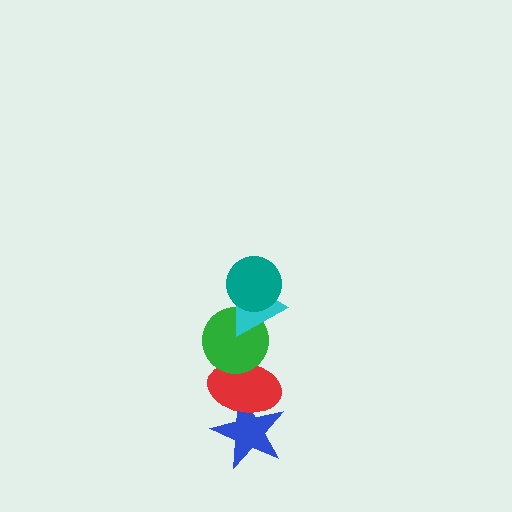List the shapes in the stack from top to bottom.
From top to bottom: the teal circle, the cyan triangle, the green circle, the red ellipse, the blue star.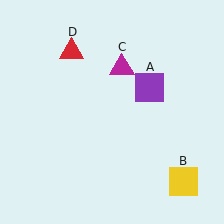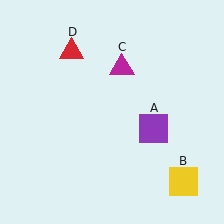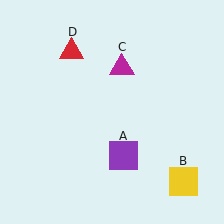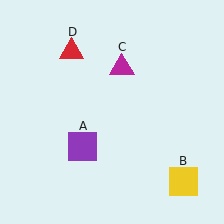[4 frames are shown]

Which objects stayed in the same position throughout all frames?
Yellow square (object B) and magenta triangle (object C) and red triangle (object D) remained stationary.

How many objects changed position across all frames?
1 object changed position: purple square (object A).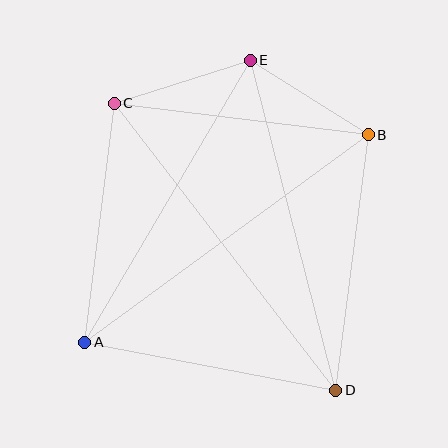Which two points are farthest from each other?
Points C and D are farthest from each other.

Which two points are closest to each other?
Points B and E are closest to each other.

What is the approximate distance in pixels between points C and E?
The distance between C and E is approximately 143 pixels.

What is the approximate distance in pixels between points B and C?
The distance between B and C is approximately 256 pixels.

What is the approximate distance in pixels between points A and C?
The distance between A and C is approximately 241 pixels.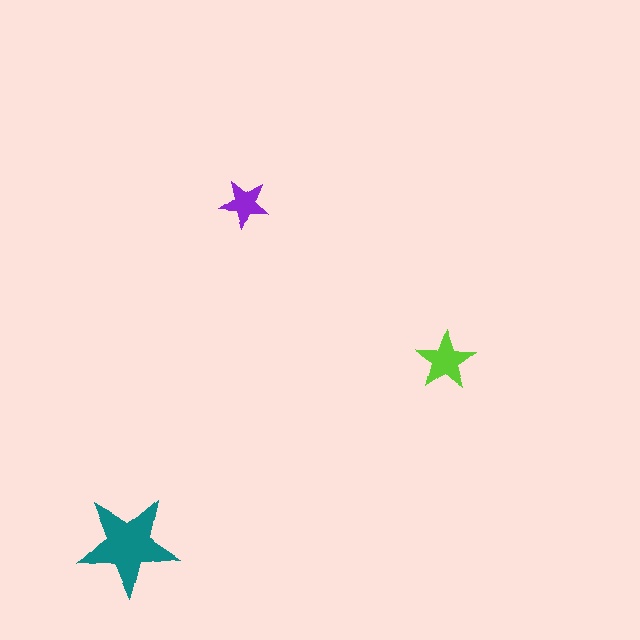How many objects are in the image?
There are 3 objects in the image.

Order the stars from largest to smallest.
the teal one, the lime one, the purple one.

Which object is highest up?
The purple star is topmost.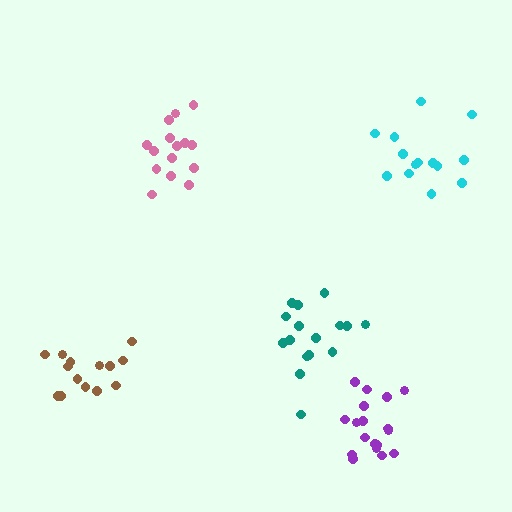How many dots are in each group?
Group 1: 15 dots, Group 2: 14 dots, Group 3: 16 dots, Group 4: 14 dots, Group 5: 18 dots (77 total).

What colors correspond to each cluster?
The clusters are colored: pink, cyan, teal, brown, purple.